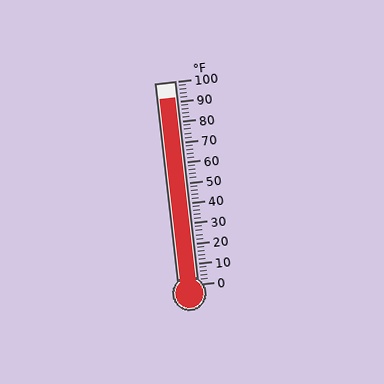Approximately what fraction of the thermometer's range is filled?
The thermometer is filled to approximately 90% of its range.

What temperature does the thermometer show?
The thermometer shows approximately 92°F.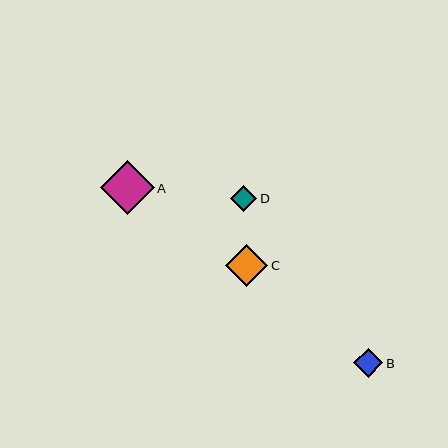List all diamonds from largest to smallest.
From largest to smallest: A, C, B, D.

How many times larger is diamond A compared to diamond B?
Diamond A is approximately 1.9 times the size of diamond B.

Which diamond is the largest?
Diamond A is the largest with a size of approximately 54 pixels.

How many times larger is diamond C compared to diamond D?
Diamond C is approximately 1.6 times the size of diamond D.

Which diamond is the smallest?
Diamond D is the smallest with a size of approximately 27 pixels.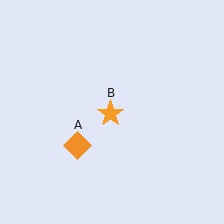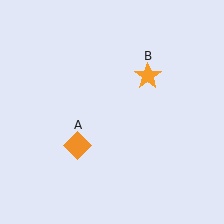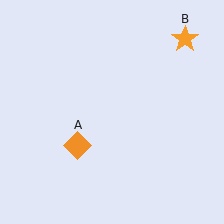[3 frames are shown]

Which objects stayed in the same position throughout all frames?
Orange diamond (object A) remained stationary.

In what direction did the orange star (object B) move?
The orange star (object B) moved up and to the right.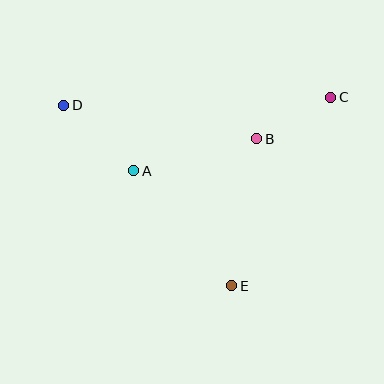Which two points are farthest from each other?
Points C and D are farthest from each other.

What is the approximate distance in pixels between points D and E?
The distance between D and E is approximately 247 pixels.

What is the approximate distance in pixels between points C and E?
The distance between C and E is approximately 213 pixels.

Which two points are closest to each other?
Points B and C are closest to each other.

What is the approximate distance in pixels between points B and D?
The distance between B and D is approximately 196 pixels.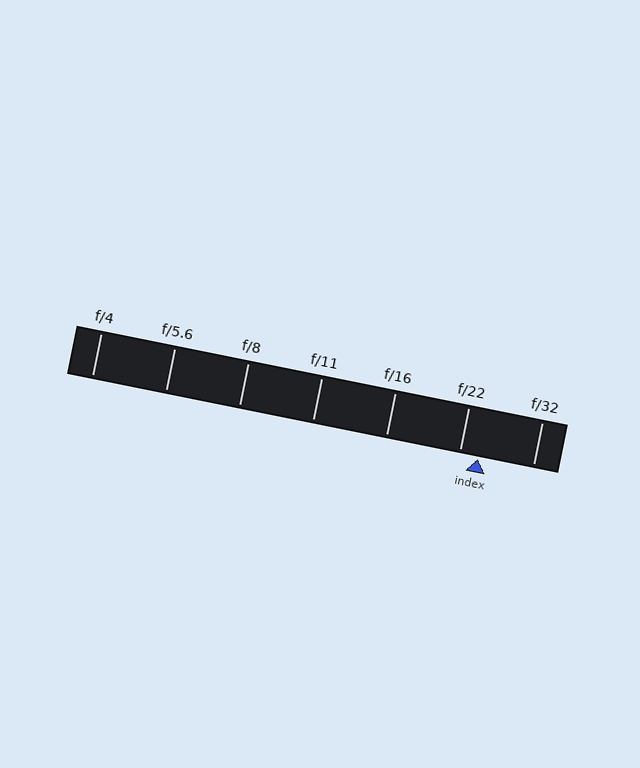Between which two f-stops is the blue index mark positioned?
The index mark is between f/22 and f/32.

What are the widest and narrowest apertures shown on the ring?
The widest aperture shown is f/4 and the narrowest is f/32.